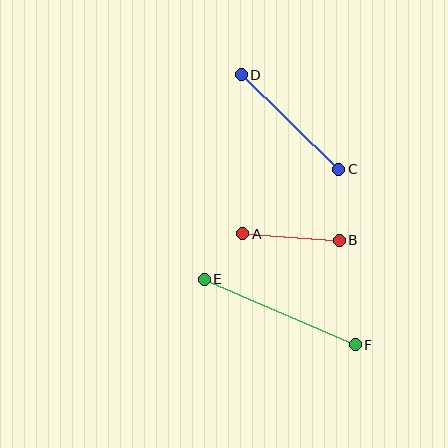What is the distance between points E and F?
The distance is approximately 165 pixels.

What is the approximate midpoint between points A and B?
The midpoint is at approximately (291, 237) pixels.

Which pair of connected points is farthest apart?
Points E and F are farthest apart.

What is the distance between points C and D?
The distance is approximately 136 pixels.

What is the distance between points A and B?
The distance is approximately 97 pixels.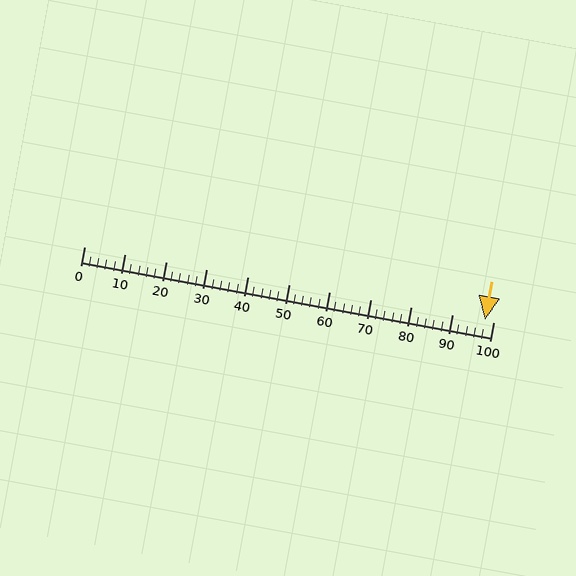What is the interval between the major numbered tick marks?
The major tick marks are spaced 10 units apart.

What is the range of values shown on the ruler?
The ruler shows values from 0 to 100.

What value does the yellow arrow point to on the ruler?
The yellow arrow points to approximately 98.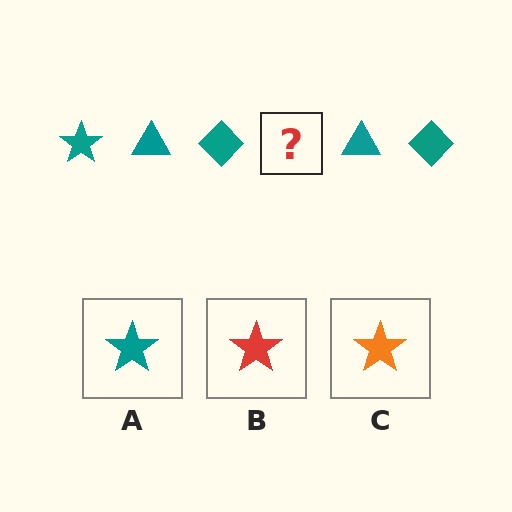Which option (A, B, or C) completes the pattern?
A.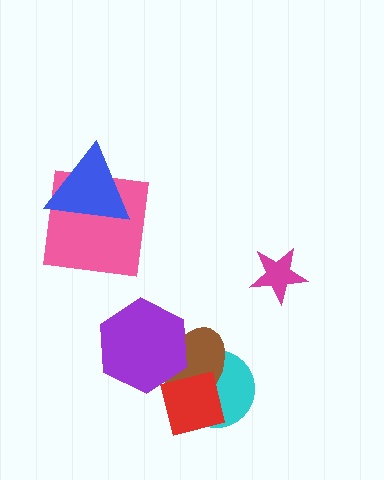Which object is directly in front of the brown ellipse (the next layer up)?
The purple hexagon is directly in front of the brown ellipse.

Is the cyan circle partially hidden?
Yes, it is partially covered by another shape.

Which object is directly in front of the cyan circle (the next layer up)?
The brown ellipse is directly in front of the cyan circle.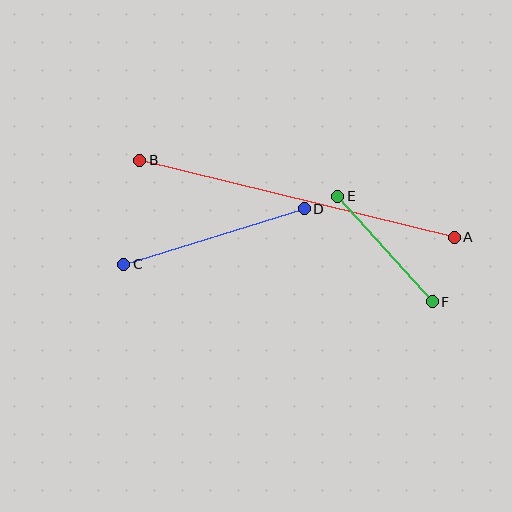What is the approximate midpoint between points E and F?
The midpoint is at approximately (385, 249) pixels.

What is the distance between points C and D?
The distance is approximately 189 pixels.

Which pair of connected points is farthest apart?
Points A and B are farthest apart.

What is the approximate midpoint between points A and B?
The midpoint is at approximately (297, 199) pixels.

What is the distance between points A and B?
The distance is approximately 324 pixels.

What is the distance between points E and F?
The distance is approximately 142 pixels.